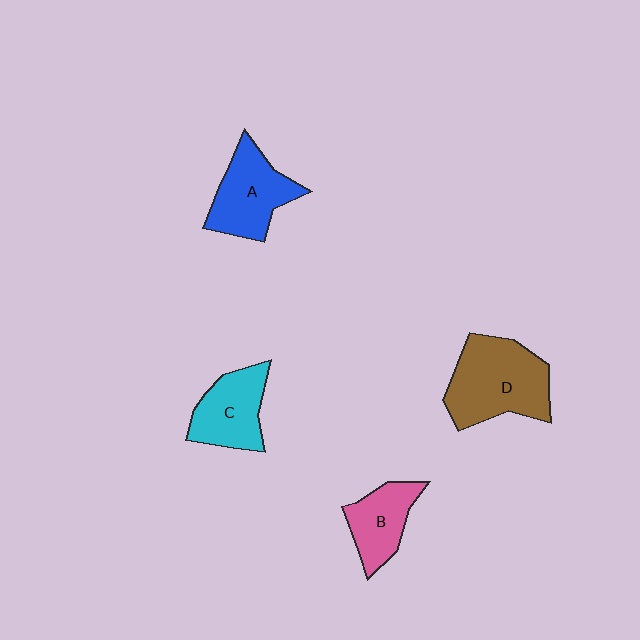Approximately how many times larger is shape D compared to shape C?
Approximately 1.5 times.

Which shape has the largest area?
Shape D (brown).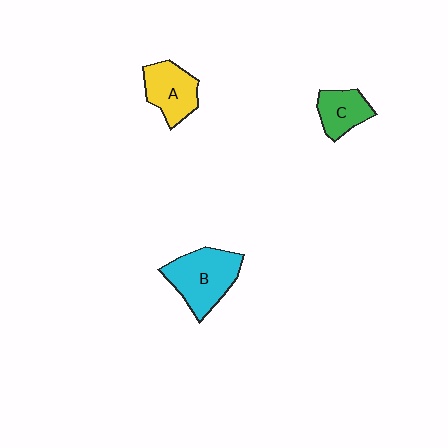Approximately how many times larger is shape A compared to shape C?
Approximately 1.3 times.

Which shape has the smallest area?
Shape C (green).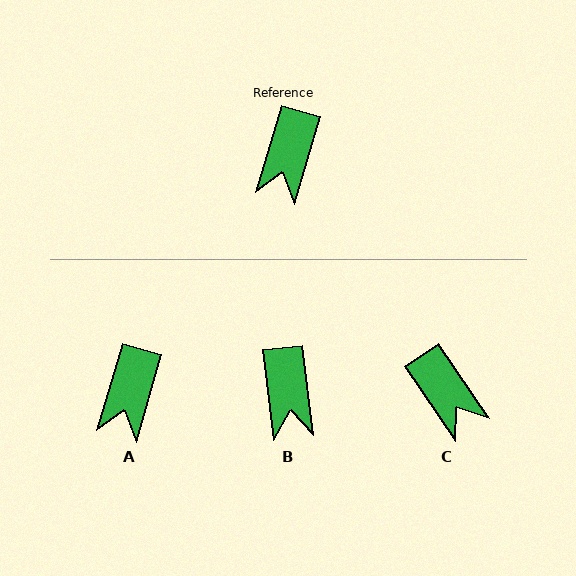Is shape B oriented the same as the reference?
No, it is off by about 23 degrees.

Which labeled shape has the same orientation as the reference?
A.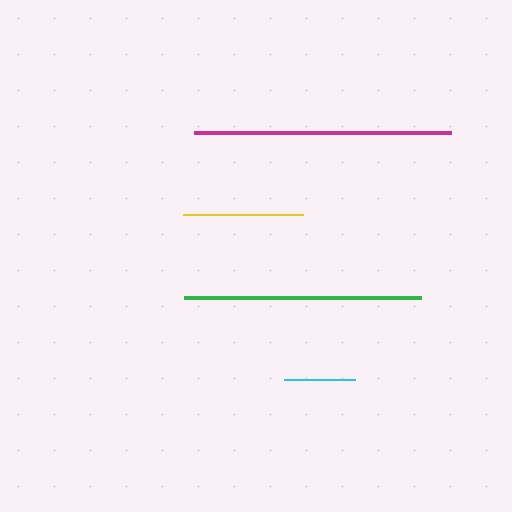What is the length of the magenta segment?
The magenta segment is approximately 258 pixels long.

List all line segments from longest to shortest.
From longest to shortest: magenta, green, yellow, cyan.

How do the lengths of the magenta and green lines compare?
The magenta and green lines are approximately the same length.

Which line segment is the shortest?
The cyan line is the shortest at approximately 71 pixels.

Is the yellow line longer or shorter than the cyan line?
The yellow line is longer than the cyan line.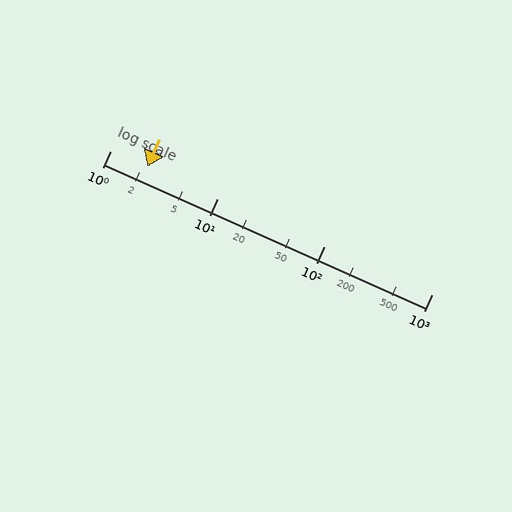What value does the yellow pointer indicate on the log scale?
The pointer indicates approximately 2.2.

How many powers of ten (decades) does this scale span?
The scale spans 3 decades, from 1 to 1000.